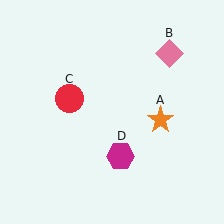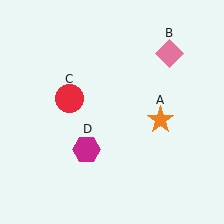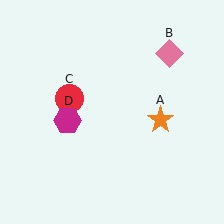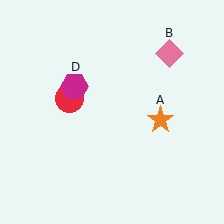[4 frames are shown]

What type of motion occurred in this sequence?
The magenta hexagon (object D) rotated clockwise around the center of the scene.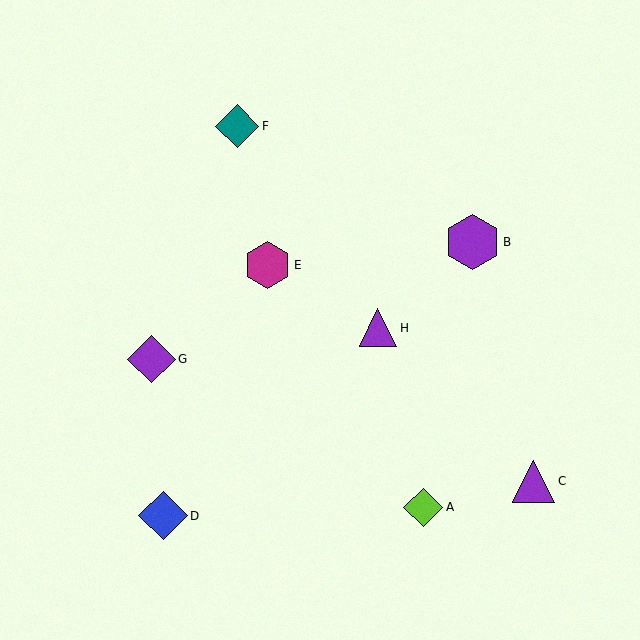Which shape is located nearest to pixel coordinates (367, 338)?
The purple triangle (labeled H) at (378, 328) is nearest to that location.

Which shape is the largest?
The purple hexagon (labeled B) is the largest.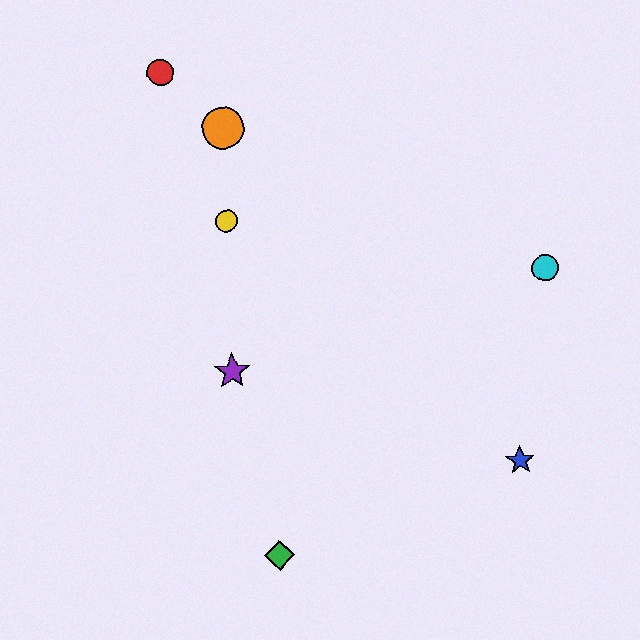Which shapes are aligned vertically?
The yellow circle, the purple star, the orange circle are aligned vertically.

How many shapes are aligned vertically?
3 shapes (the yellow circle, the purple star, the orange circle) are aligned vertically.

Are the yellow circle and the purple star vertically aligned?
Yes, both are at x≈226.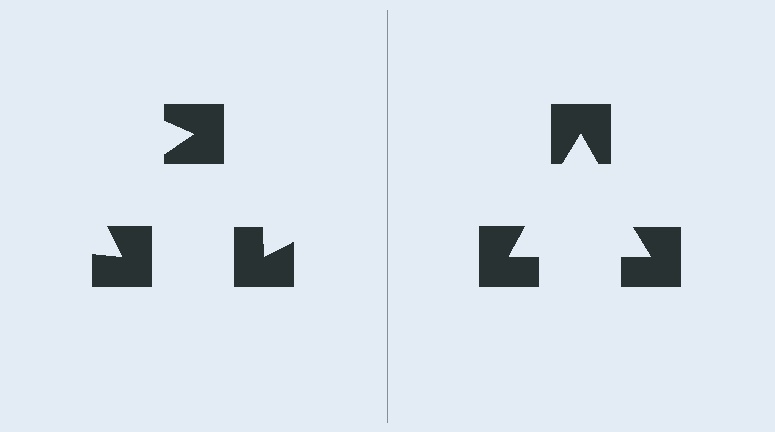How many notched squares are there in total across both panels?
6 — 3 on each side.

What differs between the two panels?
The notched squares are positioned identically on both sides; only the wedge orientations differ. On the right they align to a triangle; on the left they are misaligned.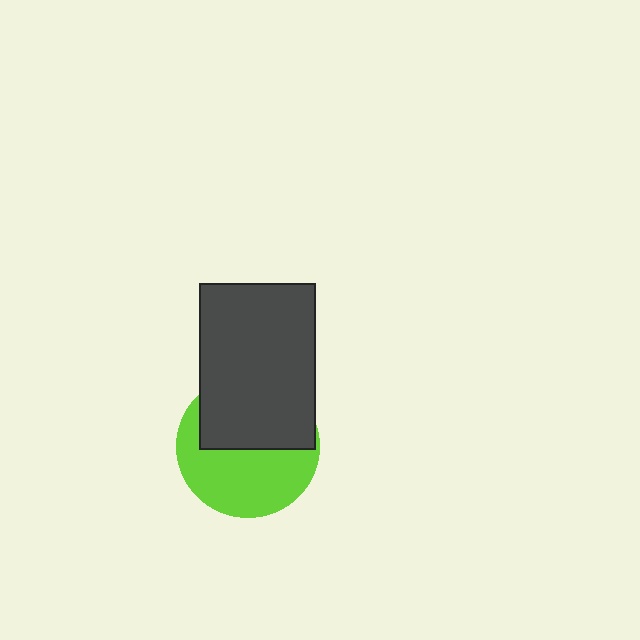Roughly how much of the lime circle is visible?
About half of it is visible (roughly 54%).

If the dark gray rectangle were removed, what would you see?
You would see the complete lime circle.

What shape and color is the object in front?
The object in front is a dark gray rectangle.